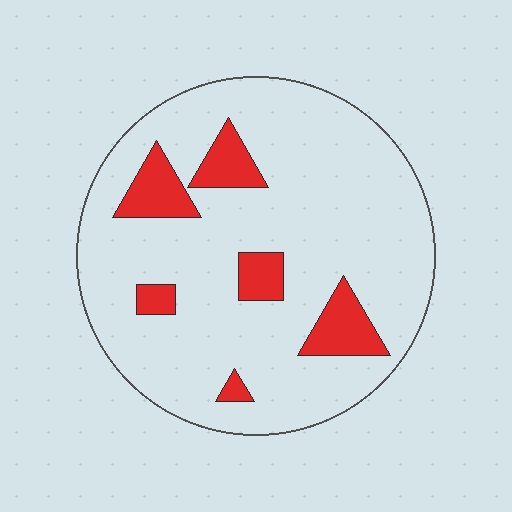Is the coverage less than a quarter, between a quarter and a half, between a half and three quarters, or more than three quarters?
Less than a quarter.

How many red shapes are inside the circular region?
6.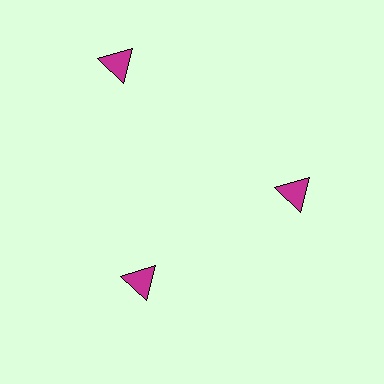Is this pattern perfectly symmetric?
No. The 3 magenta triangles are arranged in a ring, but one element near the 11 o'clock position is pushed outward from the center, breaking the 3-fold rotational symmetry.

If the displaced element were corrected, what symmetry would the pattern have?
It would have 3-fold rotational symmetry — the pattern would map onto itself every 120 degrees.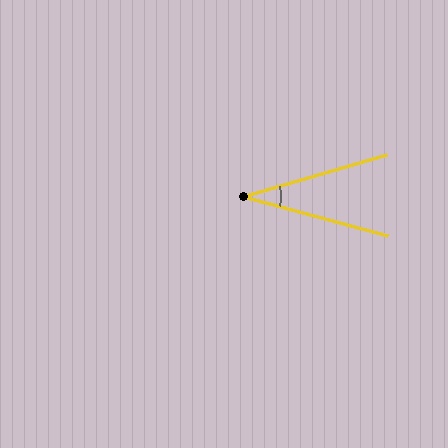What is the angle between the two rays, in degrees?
Approximately 32 degrees.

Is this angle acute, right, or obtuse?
It is acute.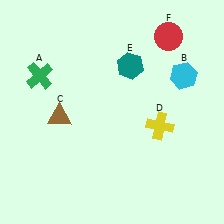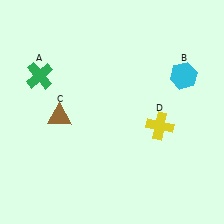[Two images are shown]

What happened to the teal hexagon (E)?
The teal hexagon (E) was removed in Image 2. It was in the top-right area of Image 1.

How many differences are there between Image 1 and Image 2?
There are 2 differences between the two images.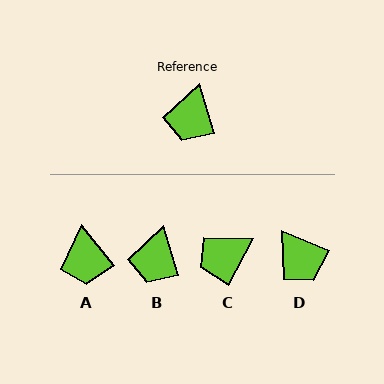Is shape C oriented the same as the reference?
No, it is off by about 45 degrees.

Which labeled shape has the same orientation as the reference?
B.